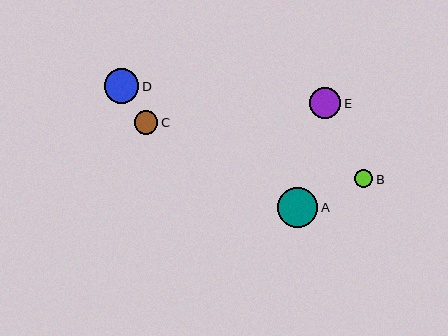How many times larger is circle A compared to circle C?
Circle A is approximately 1.7 times the size of circle C.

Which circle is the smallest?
Circle B is the smallest with a size of approximately 18 pixels.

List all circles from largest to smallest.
From largest to smallest: A, D, E, C, B.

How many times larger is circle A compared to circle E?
Circle A is approximately 1.3 times the size of circle E.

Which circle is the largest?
Circle A is the largest with a size of approximately 40 pixels.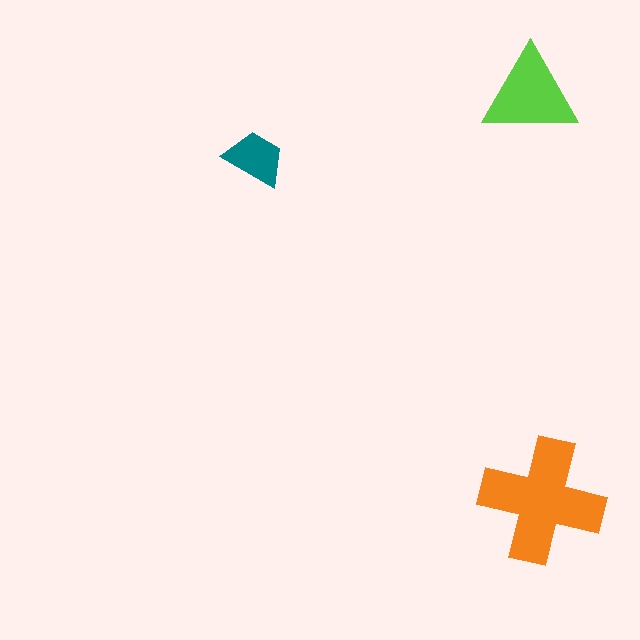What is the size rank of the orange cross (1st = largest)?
1st.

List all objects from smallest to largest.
The teal trapezoid, the lime triangle, the orange cross.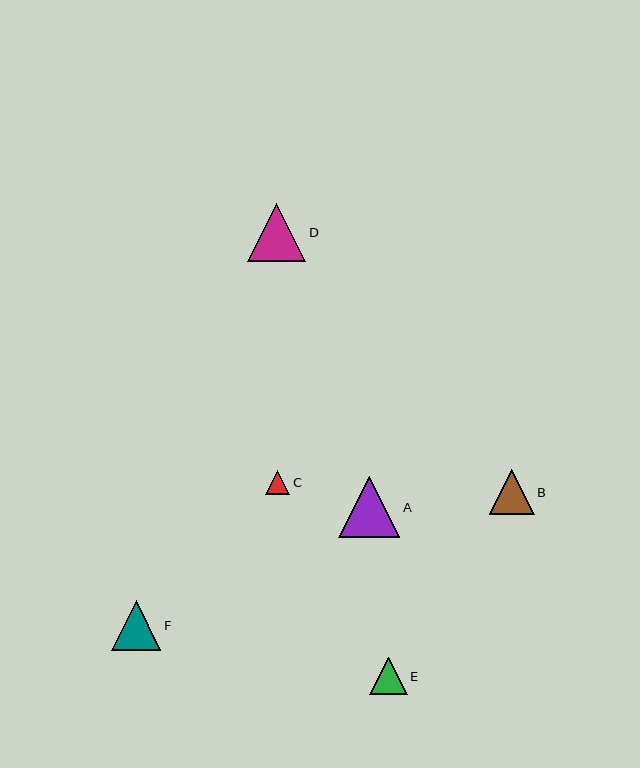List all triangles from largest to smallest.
From largest to smallest: A, D, F, B, E, C.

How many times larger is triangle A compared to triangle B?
Triangle A is approximately 1.4 times the size of triangle B.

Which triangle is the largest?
Triangle A is the largest with a size of approximately 61 pixels.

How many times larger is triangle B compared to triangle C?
Triangle B is approximately 1.9 times the size of triangle C.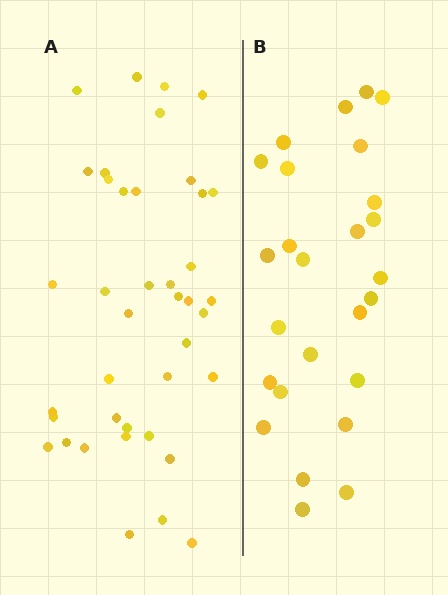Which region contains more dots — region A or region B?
Region A (the left region) has more dots.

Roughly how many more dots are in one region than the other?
Region A has approximately 15 more dots than region B.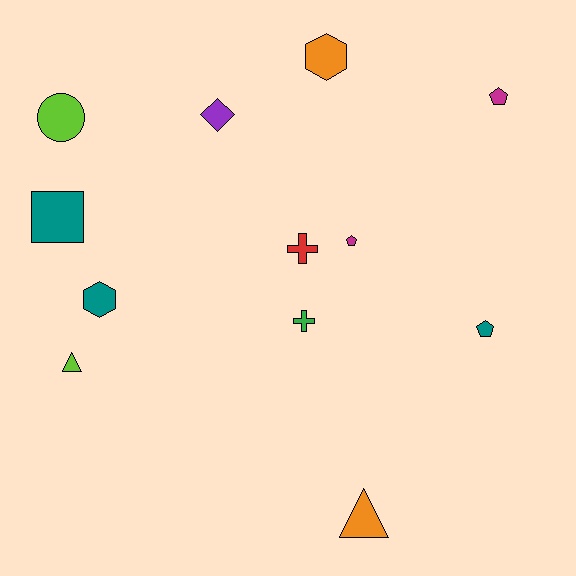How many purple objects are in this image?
There is 1 purple object.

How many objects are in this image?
There are 12 objects.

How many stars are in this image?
There are no stars.